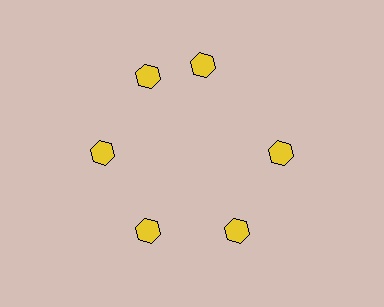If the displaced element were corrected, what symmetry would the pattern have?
It would have 6-fold rotational symmetry — the pattern would map onto itself every 60 degrees.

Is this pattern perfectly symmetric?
No. The 6 yellow hexagons are arranged in a ring, but one element near the 1 o'clock position is rotated out of alignment along the ring, breaking the 6-fold rotational symmetry.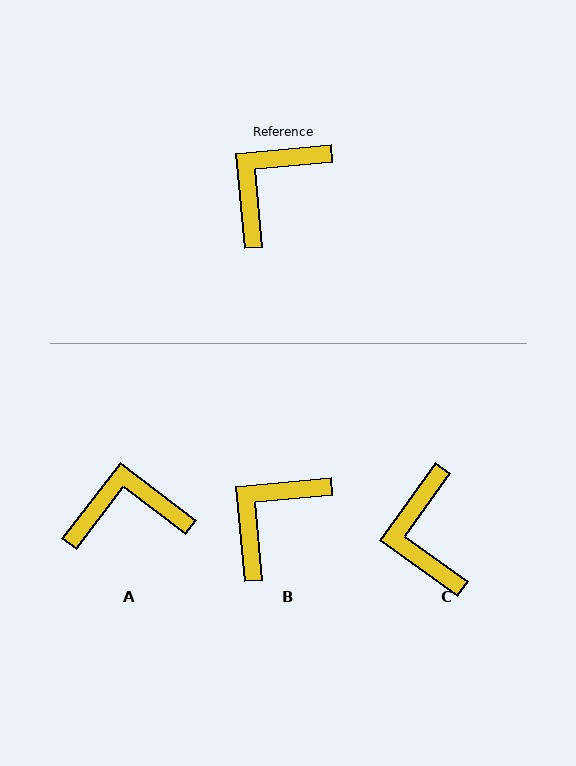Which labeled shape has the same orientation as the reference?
B.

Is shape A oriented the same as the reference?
No, it is off by about 43 degrees.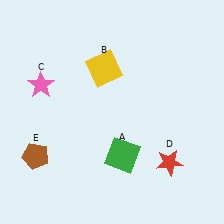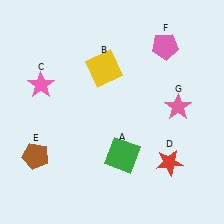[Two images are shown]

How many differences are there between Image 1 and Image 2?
There are 2 differences between the two images.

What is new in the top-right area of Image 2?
A pink star (G) was added in the top-right area of Image 2.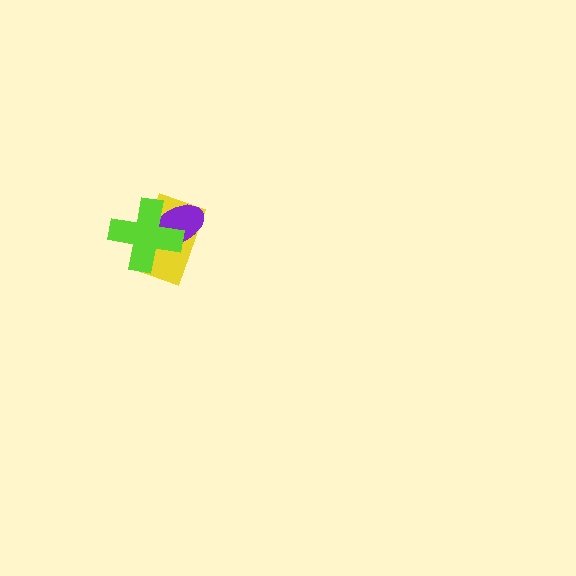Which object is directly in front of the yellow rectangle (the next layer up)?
The purple ellipse is directly in front of the yellow rectangle.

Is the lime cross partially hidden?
No, no other shape covers it.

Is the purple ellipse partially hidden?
Yes, it is partially covered by another shape.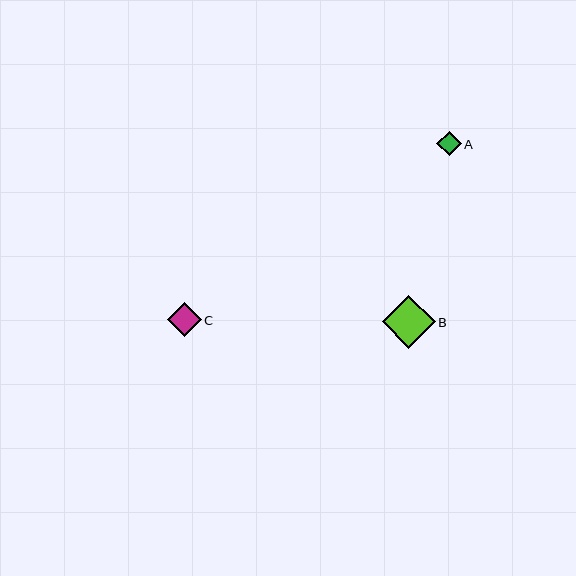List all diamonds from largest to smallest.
From largest to smallest: B, C, A.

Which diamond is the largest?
Diamond B is the largest with a size of approximately 53 pixels.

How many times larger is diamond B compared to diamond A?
Diamond B is approximately 2.2 times the size of diamond A.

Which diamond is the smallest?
Diamond A is the smallest with a size of approximately 24 pixels.